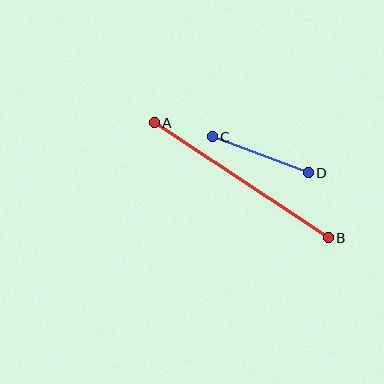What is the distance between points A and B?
The distance is approximately 209 pixels.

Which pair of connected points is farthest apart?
Points A and B are farthest apart.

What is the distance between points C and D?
The distance is approximately 103 pixels.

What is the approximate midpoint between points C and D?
The midpoint is at approximately (260, 155) pixels.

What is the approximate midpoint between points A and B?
The midpoint is at approximately (241, 180) pixels.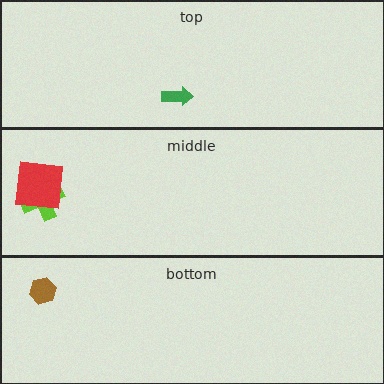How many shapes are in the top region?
1.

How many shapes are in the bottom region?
1.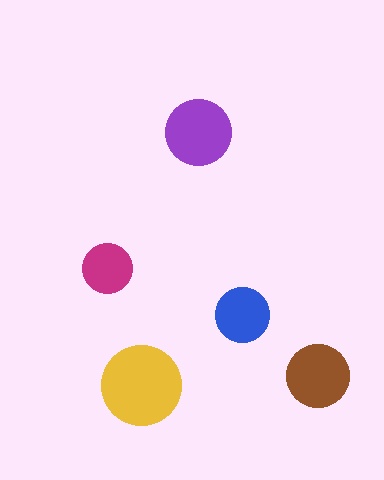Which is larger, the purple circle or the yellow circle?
The yellow one.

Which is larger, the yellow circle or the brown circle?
The yellow one.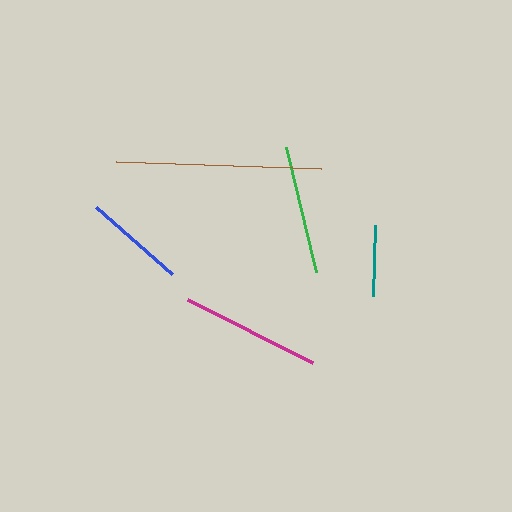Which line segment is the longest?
The brown line is the longest at approximately 205 pixels.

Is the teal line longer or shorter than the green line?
The green line is longer than the teal line.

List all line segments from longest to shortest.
From longest to shortest: brown, magenta, green, blue, teal.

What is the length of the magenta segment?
The magenta segment is approximately 140 pixels long.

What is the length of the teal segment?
The teal segment is approximately 71 pixels long.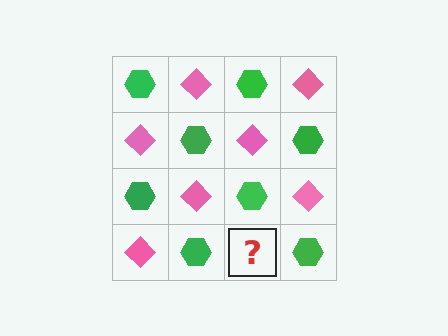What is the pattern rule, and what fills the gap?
The rule is that it alternates green hexagon and pink diamond in a checkerboard pattern. The gap should be filled with a pink diamond.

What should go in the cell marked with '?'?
The missing cell should contain a pink diamond.